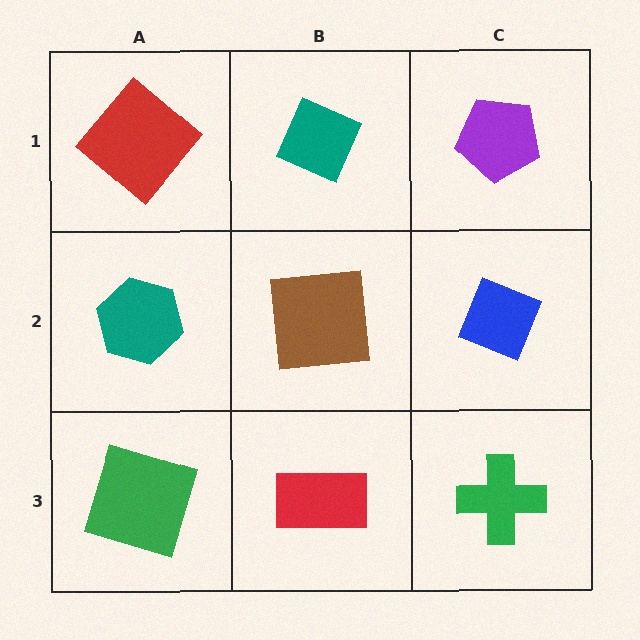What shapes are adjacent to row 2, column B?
A teal diamond (row 1, column B), a red rectangle (row 3, column B), a teal hexagon (row 2, column A), a blue diamond (row 2, column C).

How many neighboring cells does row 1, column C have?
2.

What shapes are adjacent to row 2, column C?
A purple pentagon (row 1, column C), a green cross (row 3, column C), a brown square (row 2, column B).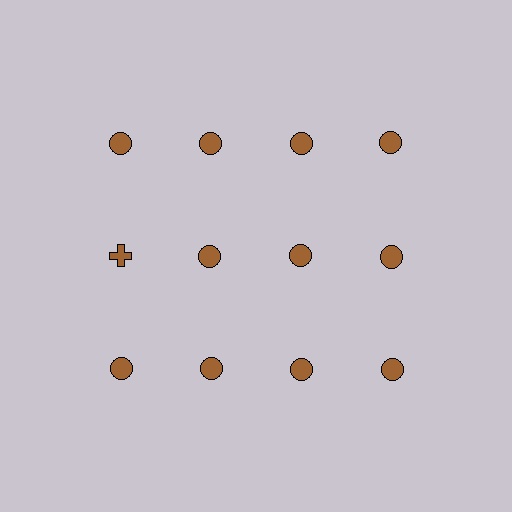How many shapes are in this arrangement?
There are 12 shapes arranged in a grid pattern.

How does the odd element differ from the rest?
It has a different shape: cross instead of circle.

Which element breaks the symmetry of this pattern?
The brown cross in the second row, leftmost column breaks the symmetry. All other shapes are brown circles.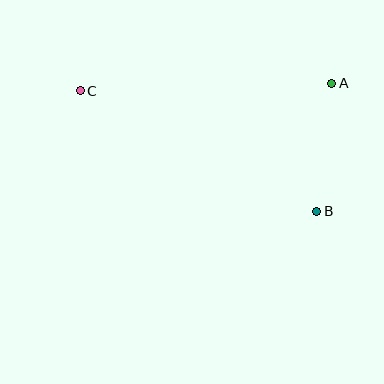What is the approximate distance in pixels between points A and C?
The distance between A and C is approximately 252 pixels.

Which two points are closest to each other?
Points A and B are closest to each other.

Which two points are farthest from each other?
Points B and C are farthest from each other.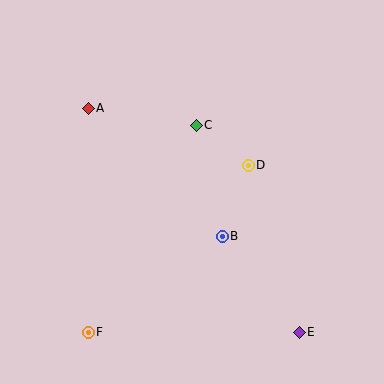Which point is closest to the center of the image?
Point B at (222, 236) is closest to the center.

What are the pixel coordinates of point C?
Point C is at (196, 125).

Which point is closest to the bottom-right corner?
Point E is closest to the bottom-right corner.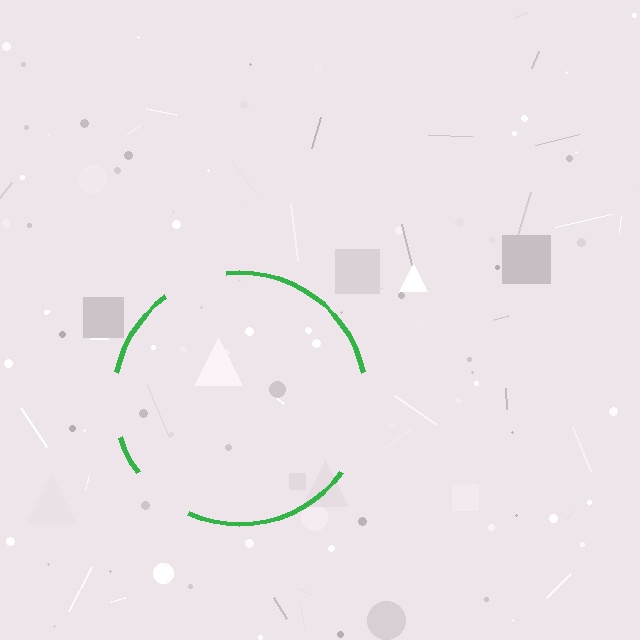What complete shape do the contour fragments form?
The contour fragments form a circle.